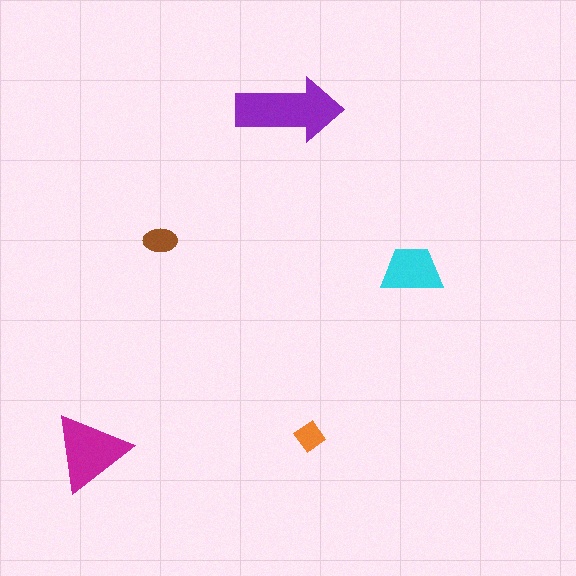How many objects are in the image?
There are 5 objects in the image.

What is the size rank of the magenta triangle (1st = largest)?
2nd.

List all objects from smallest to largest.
The orange diamond, the brown ellipse, the cyan trapezoid, the magenta triangle, the purple arrow.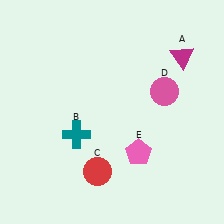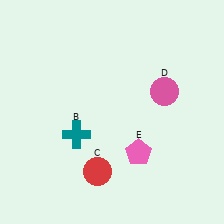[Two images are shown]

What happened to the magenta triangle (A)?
The magenta triangle (A) was removed in Image 2. It was in the top-right area of Image 1.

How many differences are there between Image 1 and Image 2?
There is 1 difference between the two images.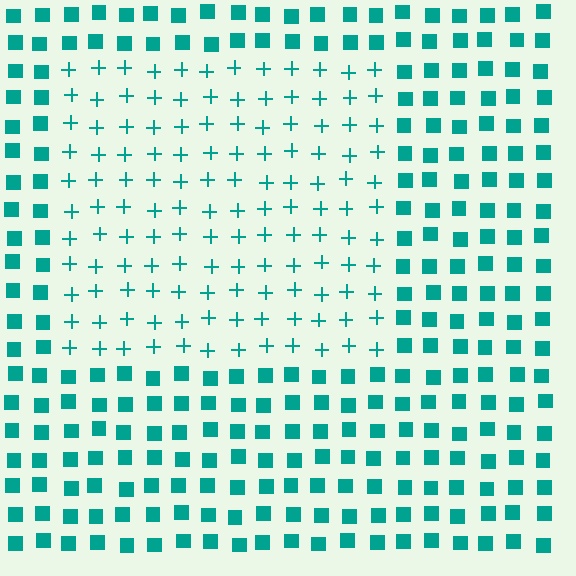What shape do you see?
I see a rectangle.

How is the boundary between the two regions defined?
The boundary is defined by a change in element shape: plus signs inside vs. squares outside. All elements share the same color and spacing.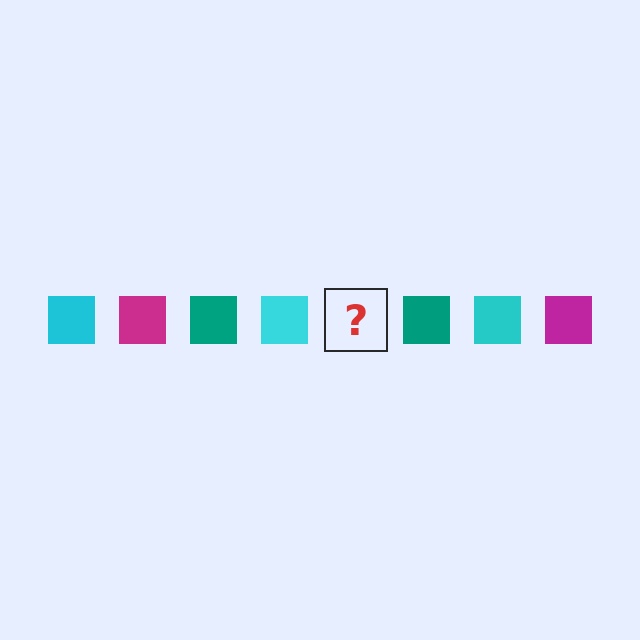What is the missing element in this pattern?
The missing element is a magenta square.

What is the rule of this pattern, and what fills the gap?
The rule is that the pattern cycles through cyan, magenta, teal squares. The gap should be filled with a magenta square.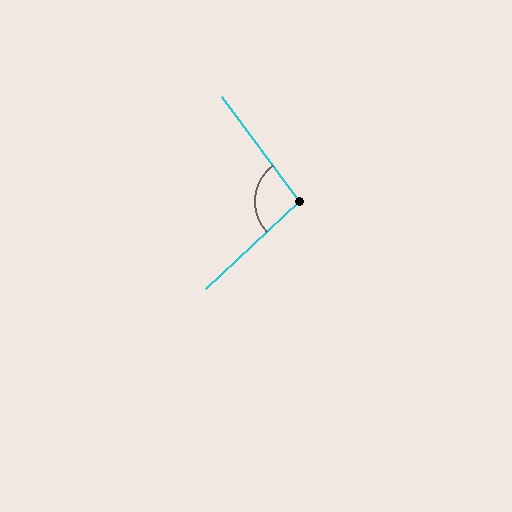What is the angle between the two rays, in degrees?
Approximately 96 degrees.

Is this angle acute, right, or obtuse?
It is obtuse.